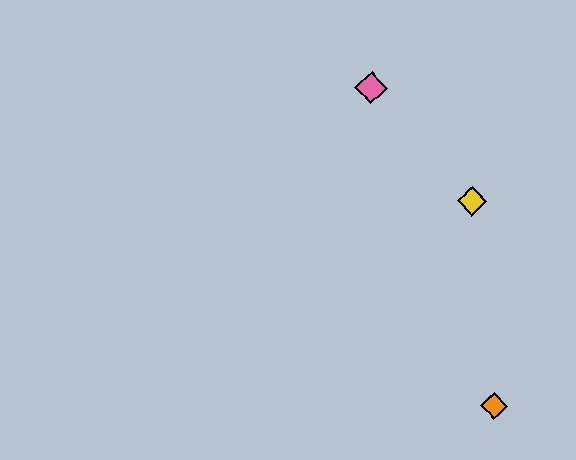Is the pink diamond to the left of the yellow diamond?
Yes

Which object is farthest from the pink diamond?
The orange diamond is farthest from the pink diamond.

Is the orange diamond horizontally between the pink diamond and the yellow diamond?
No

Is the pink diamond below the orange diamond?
No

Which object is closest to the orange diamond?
The yellow diamond is closest to the orange diamond.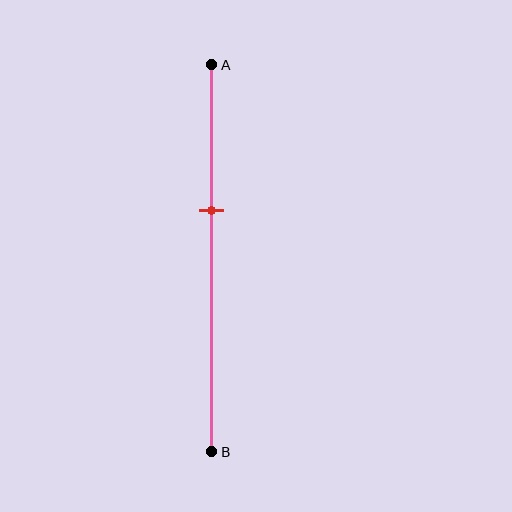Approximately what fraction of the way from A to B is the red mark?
The red mark is approximately 40% of the way from A to B.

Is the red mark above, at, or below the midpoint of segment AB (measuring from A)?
The red mark is above the midpoint of segment AB.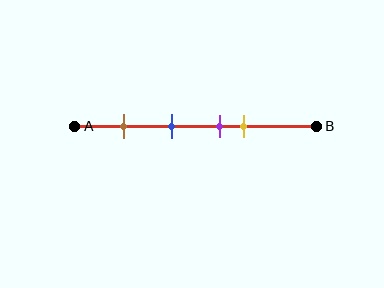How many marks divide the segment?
There are 4 marks dividing the segment.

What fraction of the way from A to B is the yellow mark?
The yellow mark is approximately 70% (0.7) of the way from A to B.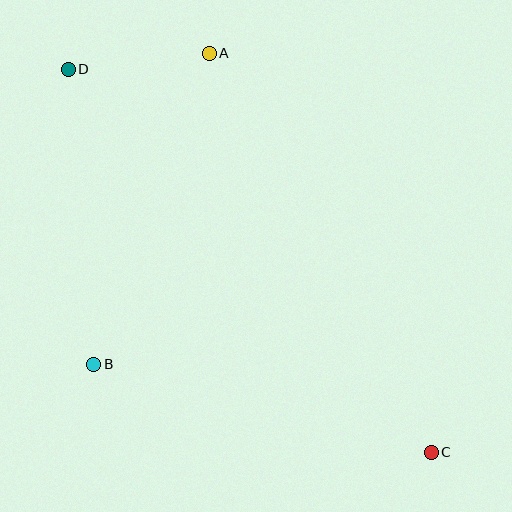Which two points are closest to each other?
Points A and D are closest to each other.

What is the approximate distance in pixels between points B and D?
The distance between B and D is approximately 296 pixels.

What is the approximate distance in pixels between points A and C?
The distance between A and C is approximately 457 pixels.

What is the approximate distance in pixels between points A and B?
The distance between A and B is approximately 332 pixels.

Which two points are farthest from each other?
Points C and D are farthest from each other.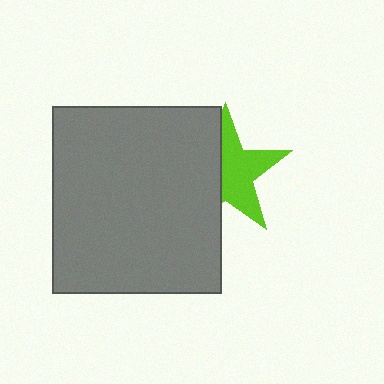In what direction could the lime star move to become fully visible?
The lime star could move right. That would shift it out from behind the gray rectangle entirely.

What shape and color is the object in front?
The object in front is a gray rectangle.